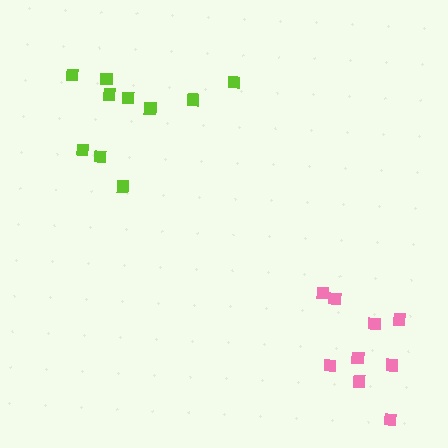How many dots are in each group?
Group 1: 9 dots, Group 2: 10 dots (19 total).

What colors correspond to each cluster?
The clusters are colored: pink, lime.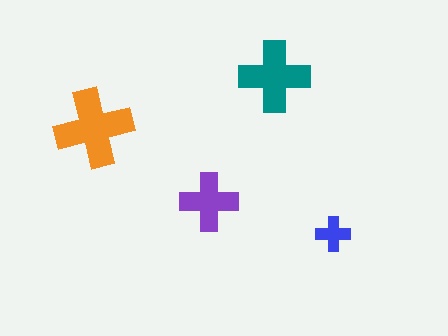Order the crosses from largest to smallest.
the orange one, the teal one, the purple one, the blue one.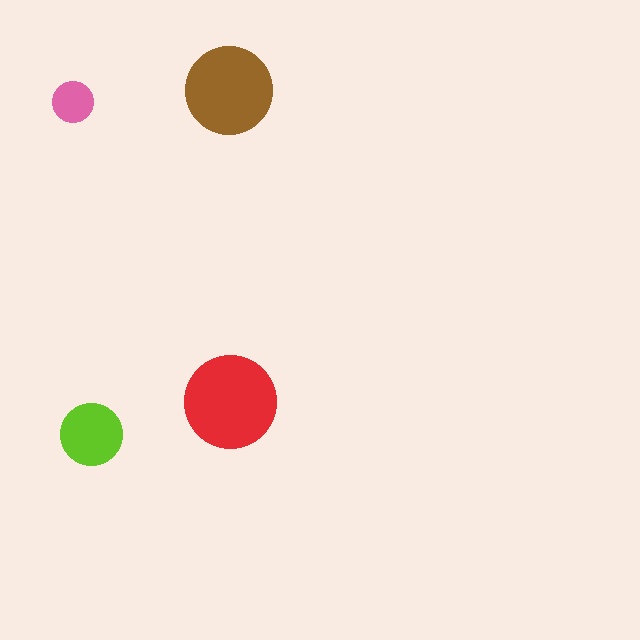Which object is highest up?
The brown circle is topmost.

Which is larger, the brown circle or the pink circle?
The brown one.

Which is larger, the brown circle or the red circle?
The red one.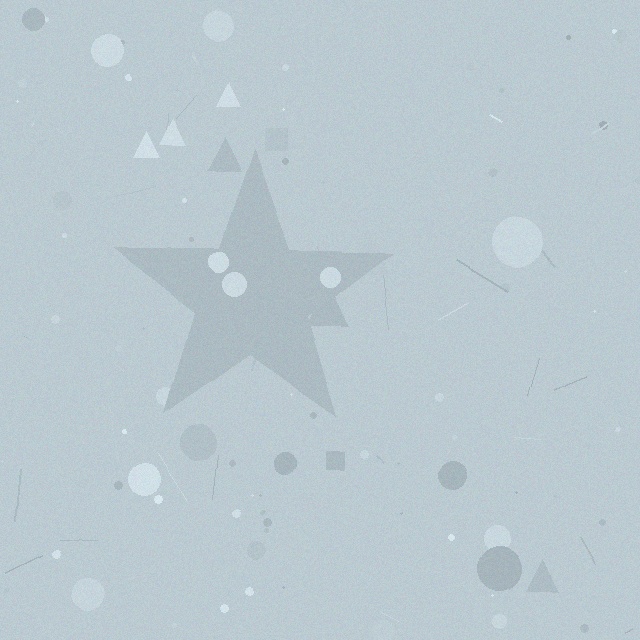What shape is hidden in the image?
A star is hidden in the image.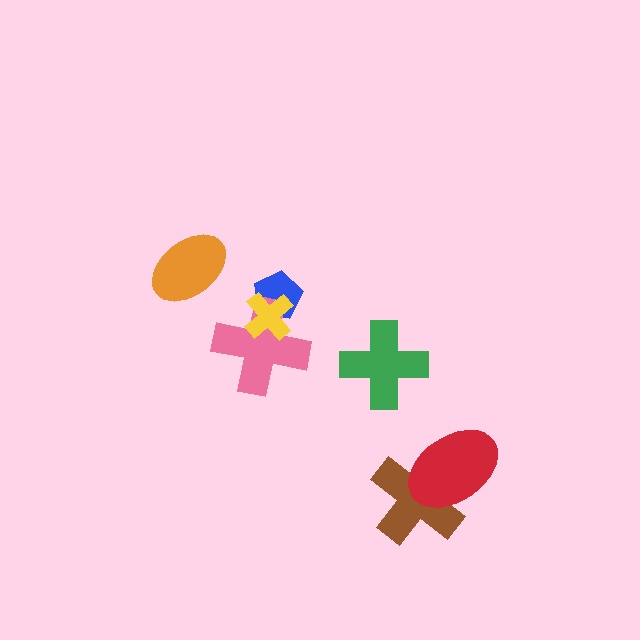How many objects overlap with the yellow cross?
2 objects overlap with the yellow cross.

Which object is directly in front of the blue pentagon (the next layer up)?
The pink cross is directly in front of the blue pentagon.